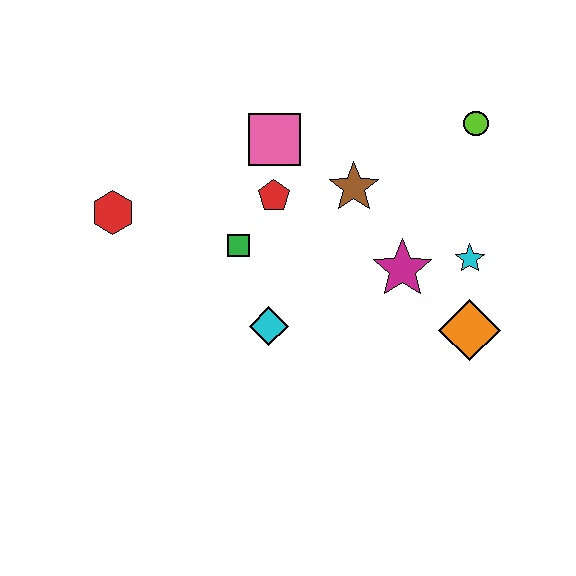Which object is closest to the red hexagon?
The green square is closest to the red hexagon.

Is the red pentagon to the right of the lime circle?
No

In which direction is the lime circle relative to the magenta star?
The lime circle is above the magenta star.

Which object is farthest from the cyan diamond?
The lime circle is farthest from the cyan diamond.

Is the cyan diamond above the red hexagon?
No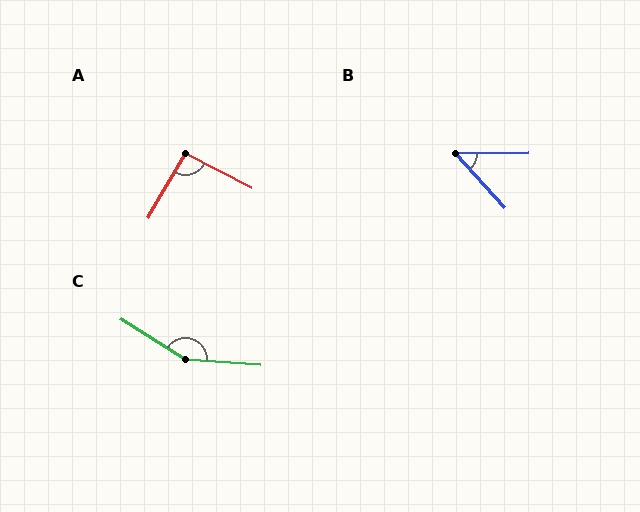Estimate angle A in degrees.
Approximately 92 degrees.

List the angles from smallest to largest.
B (48°), A (92°), C (152°).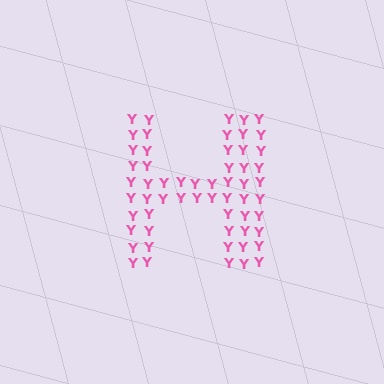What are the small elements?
The small elements are letter Y's.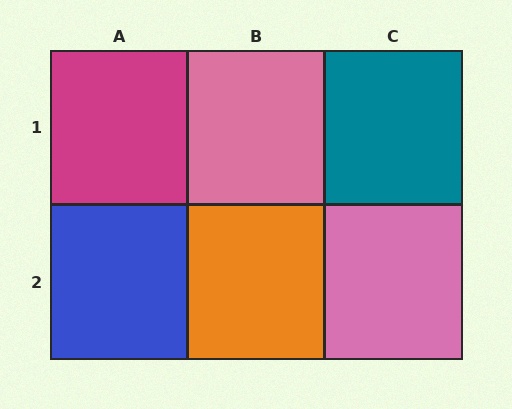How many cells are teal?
1 cell is teal.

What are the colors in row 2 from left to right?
Blue, orange, pink.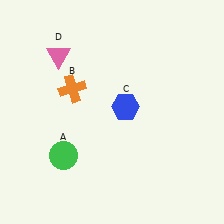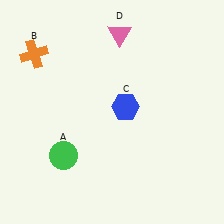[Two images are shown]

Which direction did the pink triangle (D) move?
The pink triangle (D) moved right.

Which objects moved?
The objects that moved are: the orange cross (B), the pink triangle (D).